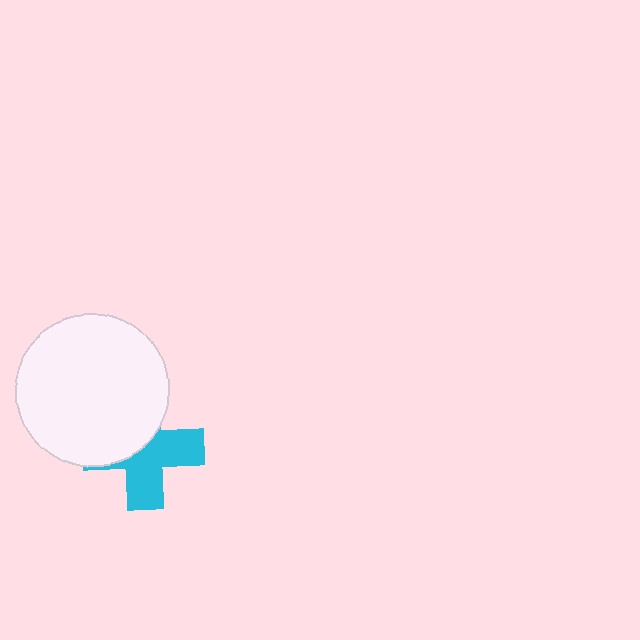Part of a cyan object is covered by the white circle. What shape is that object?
It is a cross.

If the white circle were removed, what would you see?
You would see the complete cyan cross.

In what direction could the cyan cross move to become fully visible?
The cyan cross could move toward the lower-right. That would shift it out from behind the white circle entirely.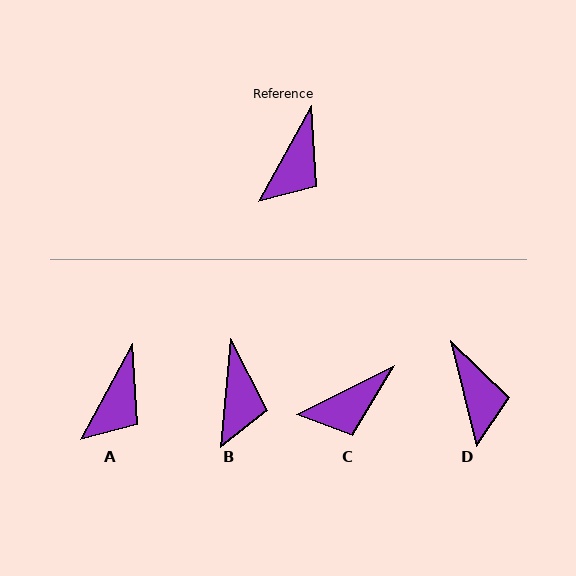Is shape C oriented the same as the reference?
No, it is off by about 35 degrees.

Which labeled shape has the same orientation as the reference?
A.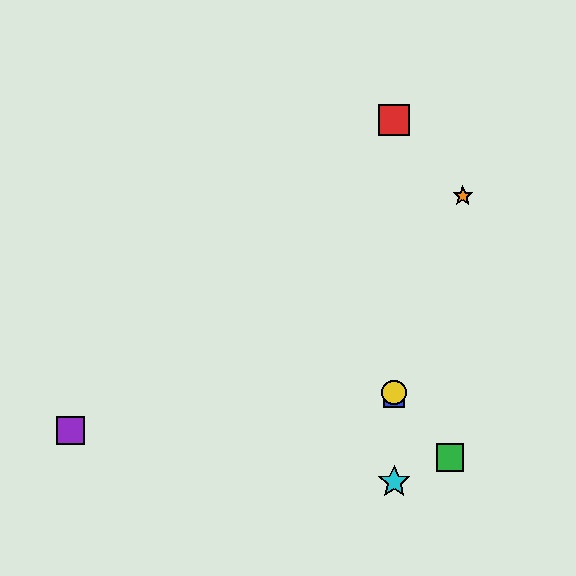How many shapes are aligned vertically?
4 shapes (the red square, the blue square, the yellow circle, the cyan star) are aligned vertically.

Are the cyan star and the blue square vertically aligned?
Yes, both are at x≈394.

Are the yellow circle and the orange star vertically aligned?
No, the yellow circle is at x≈394 and the orange star is at x≈463.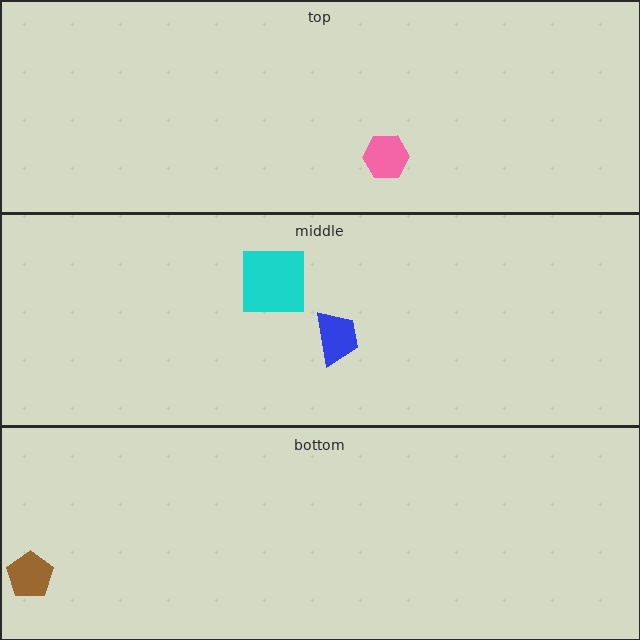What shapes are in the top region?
The pink hexagon.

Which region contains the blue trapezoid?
The middle region.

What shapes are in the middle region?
The cyan square, the blue trapezoid.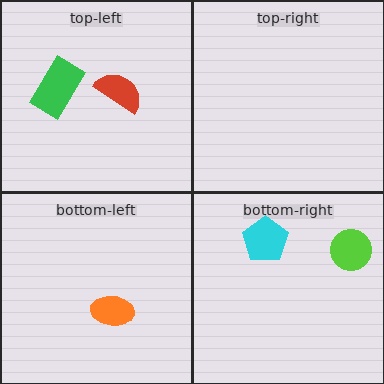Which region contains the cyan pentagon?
The bottom-right region.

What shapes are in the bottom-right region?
The lime circle, the cyan pentagon.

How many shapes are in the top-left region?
2.